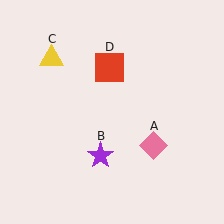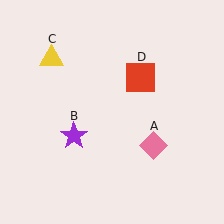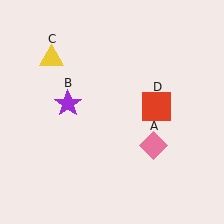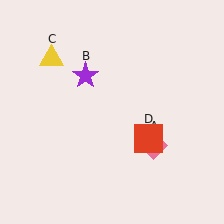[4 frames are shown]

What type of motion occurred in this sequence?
The purple star (object B), red square (object D) rotated clockwise around the center of the scene.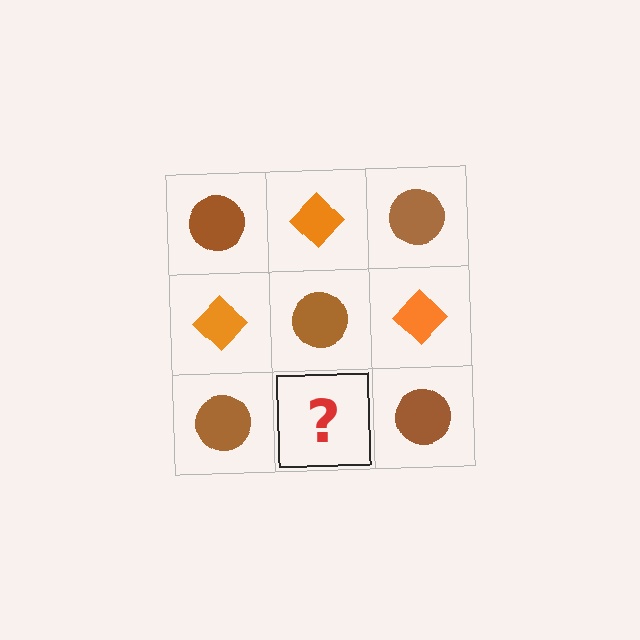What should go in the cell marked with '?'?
The missing cell should contain an orange diamond.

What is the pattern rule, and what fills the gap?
The rule is that it alternates brown circle and orange diamond in a checkerboard pattern. The gap should be filled with an orange diamond.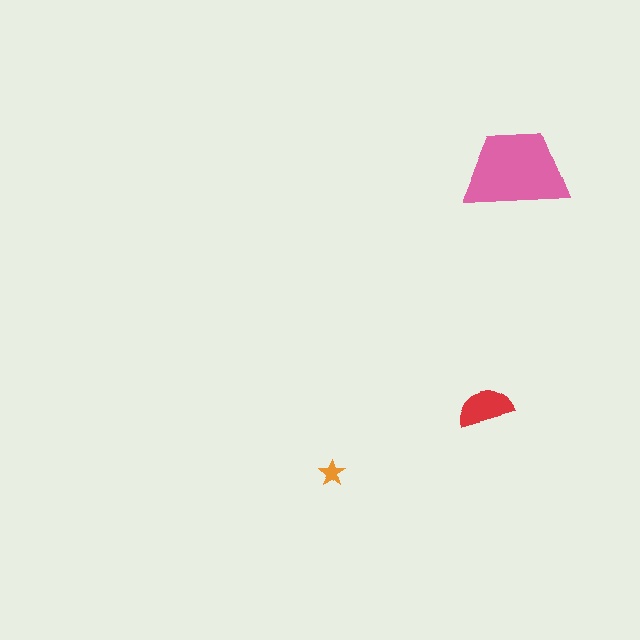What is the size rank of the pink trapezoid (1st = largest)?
1st.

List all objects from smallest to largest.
The orange star, the red semicircle, the pink trapezoid.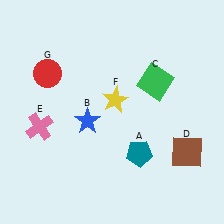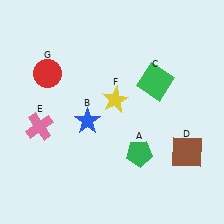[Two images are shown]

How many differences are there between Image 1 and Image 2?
There is 1 difference between the two images.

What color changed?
The pentagon (A) changed from teal in Image 1 to green in Image 2.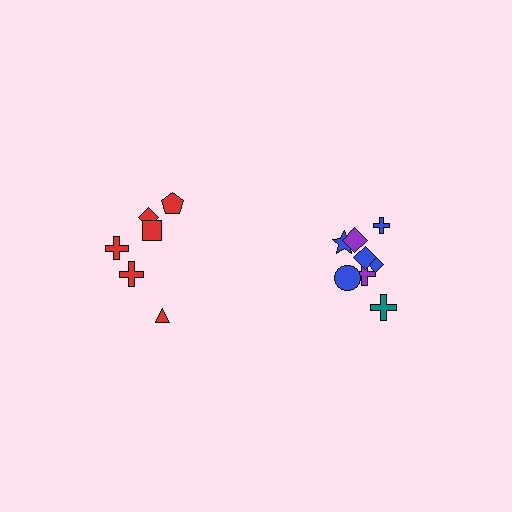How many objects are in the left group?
There are 6 objects.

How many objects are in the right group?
There are 8 objects.